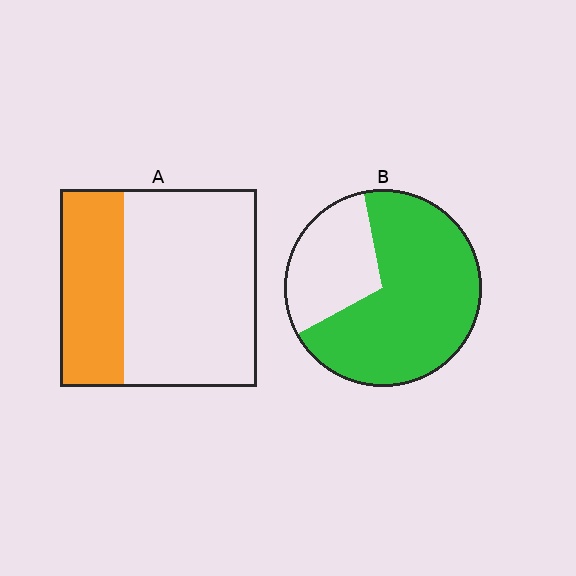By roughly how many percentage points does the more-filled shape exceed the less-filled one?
By roughly 40 percentage points (B over A).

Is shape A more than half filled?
No.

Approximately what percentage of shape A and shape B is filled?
A is approximately 30% and B is approximately 70%.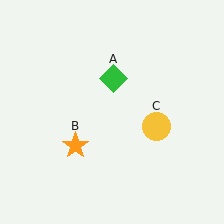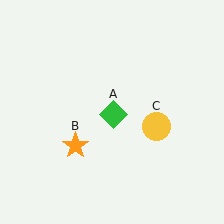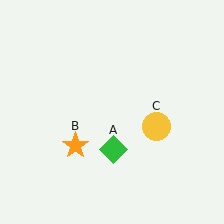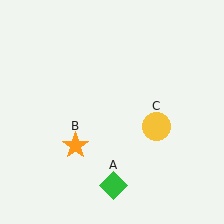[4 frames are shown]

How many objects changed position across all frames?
1 object changed position: green diamond (object A).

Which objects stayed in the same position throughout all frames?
Orange star (object B) and yellow circle (object C) remained stationary.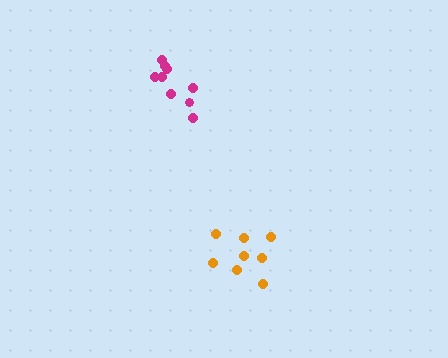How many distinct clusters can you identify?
There are 2 distinct clusters.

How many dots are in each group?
Group 1: 8 dots, Group 2: 9 dots (17 total).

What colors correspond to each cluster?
The clusters are colored: orange, magenta.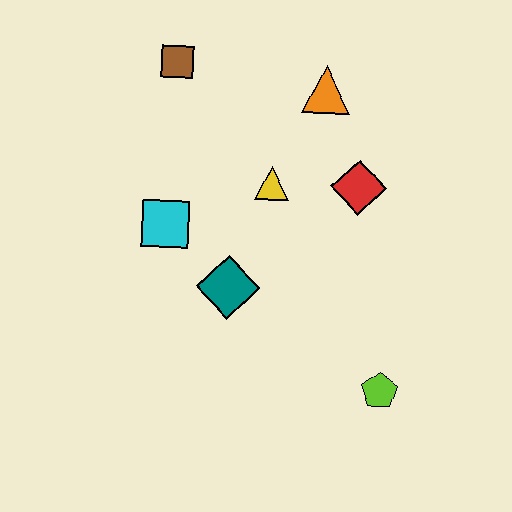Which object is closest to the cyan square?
The teal diamond is closest to the cyan square.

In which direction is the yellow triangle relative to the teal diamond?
The yellow triangle is above the teal diamond.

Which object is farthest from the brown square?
The lime pentagon is farthest from the brown square.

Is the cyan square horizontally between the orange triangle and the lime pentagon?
No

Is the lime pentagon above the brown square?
No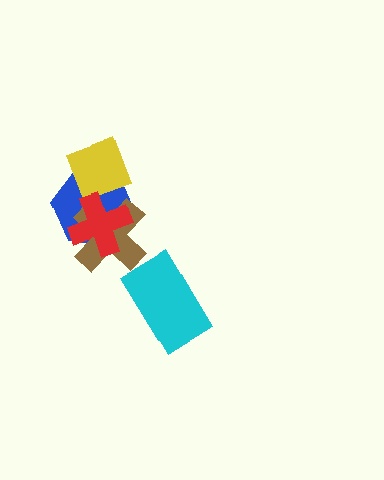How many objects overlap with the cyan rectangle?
0 objects overlap with the cyan rectangle.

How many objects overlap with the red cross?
3 objects overlap with the red cross.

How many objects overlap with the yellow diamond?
3 objects overlap with the yellow diamond.